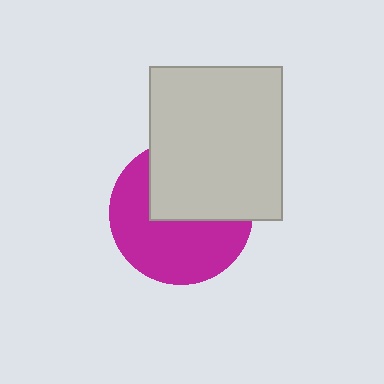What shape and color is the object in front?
The object in front is a light gray rectangle.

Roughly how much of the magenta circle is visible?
About half of it is visible (roughly 56%).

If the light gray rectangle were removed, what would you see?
You would see the complete magenta circle.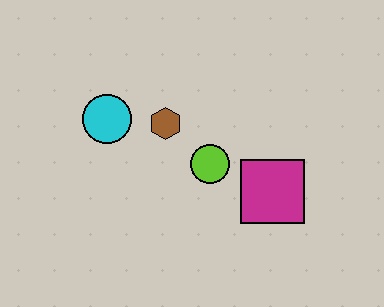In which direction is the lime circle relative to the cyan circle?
The lime circle is to the right of the cyan circle.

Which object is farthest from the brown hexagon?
The magenta square is farthest from the brown hexagon.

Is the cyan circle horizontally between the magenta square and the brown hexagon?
No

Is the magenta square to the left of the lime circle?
No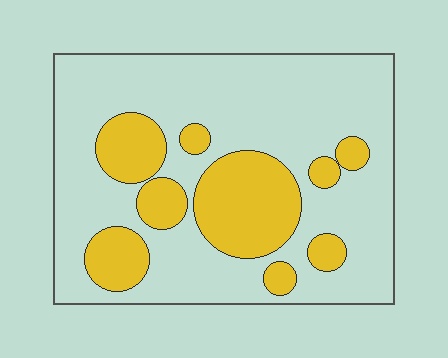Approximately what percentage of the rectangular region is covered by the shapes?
Approximately 30%.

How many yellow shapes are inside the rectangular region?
9.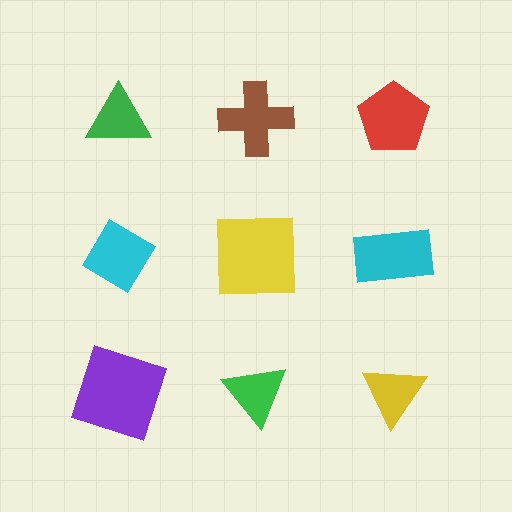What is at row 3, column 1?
A purple square.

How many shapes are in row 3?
3 shapes.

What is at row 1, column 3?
A red pentagon.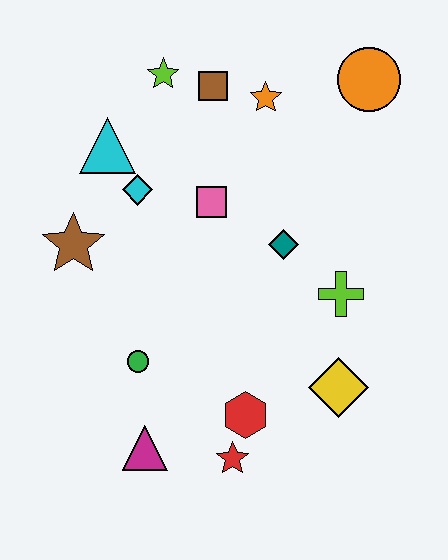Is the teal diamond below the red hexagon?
No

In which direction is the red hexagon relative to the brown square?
The red hexagon is below the brown square.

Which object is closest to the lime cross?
The teal diamond is closest to the lime cross.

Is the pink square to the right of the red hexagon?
No